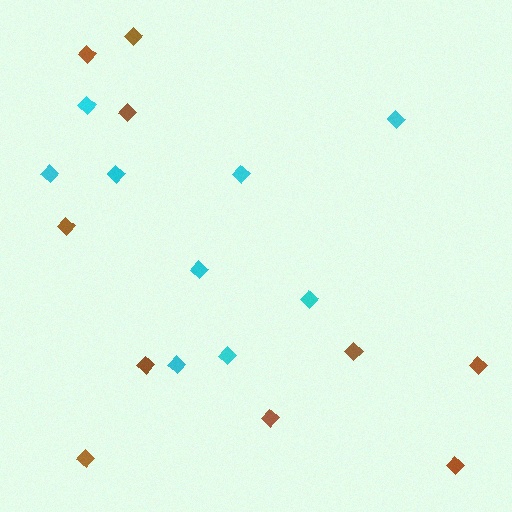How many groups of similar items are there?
There are 2 groups: one group of brown diamonds (10) and one group of cyan diamonds (9).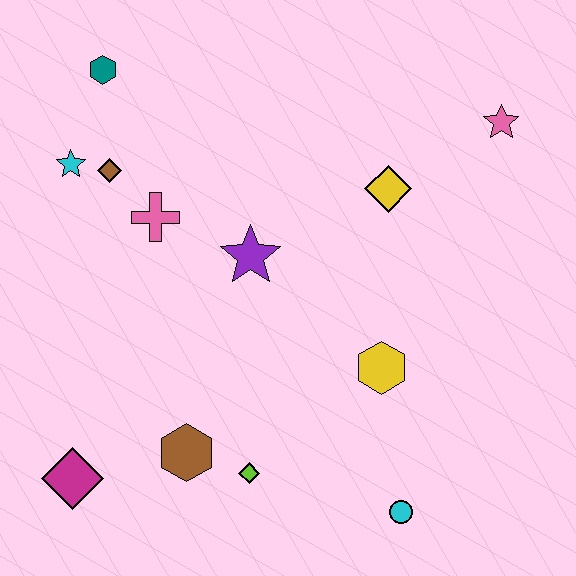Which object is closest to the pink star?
The yellow diamond is closest to the pink star.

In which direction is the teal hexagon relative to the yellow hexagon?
The teal hexagon is above the yellow hexagon.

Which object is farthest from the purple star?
The cyan circle is farthest from the purple star.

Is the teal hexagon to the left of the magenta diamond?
No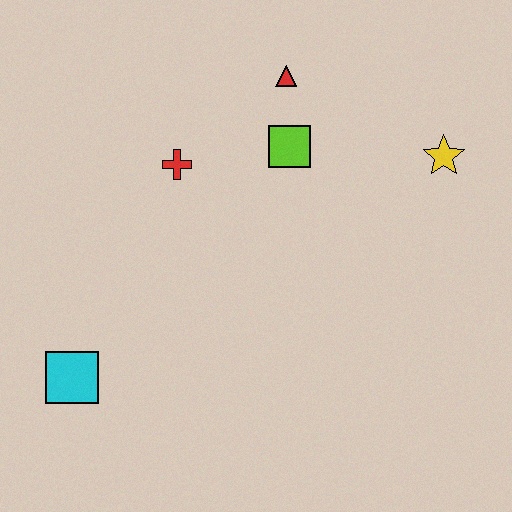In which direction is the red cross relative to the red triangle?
The red cross is to the left of the red triangle.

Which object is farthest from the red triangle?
The cyan square is farthest from the red triangle.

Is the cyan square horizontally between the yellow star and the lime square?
No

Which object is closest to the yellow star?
The lime square is closest to the yellow star.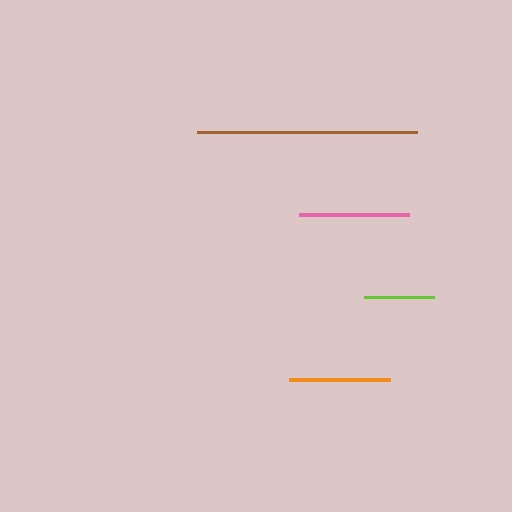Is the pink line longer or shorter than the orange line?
The pink line is longer than the orange line.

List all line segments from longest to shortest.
From longest to shortest: brown, pink, orange, lime.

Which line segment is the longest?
The brown line is the longest at approximately 220 pixels.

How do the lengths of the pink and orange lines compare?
The pink and orange lines are approximately the same length.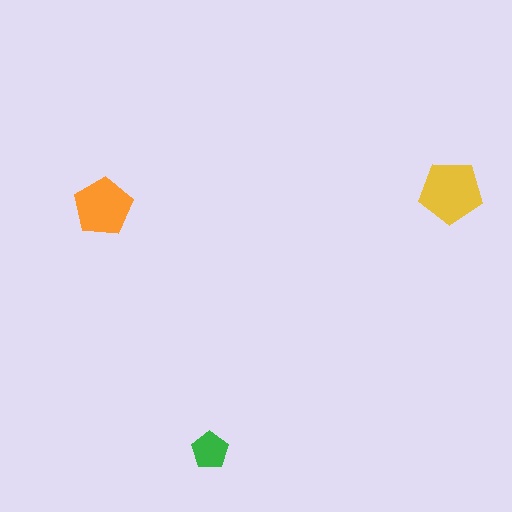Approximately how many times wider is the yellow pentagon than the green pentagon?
About 1.5 times wider.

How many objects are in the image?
There are 3 objects in the image.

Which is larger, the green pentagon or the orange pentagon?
The orange one.